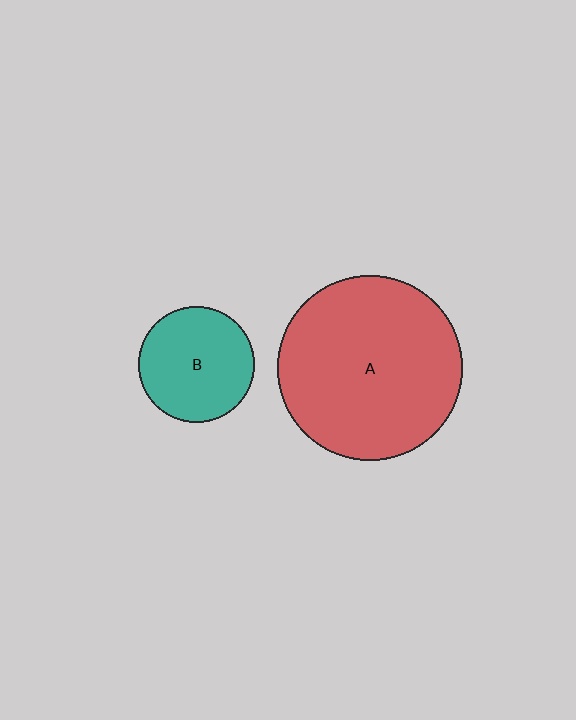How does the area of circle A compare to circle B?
Approximately 2.5 times.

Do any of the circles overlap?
No, none of the circles overlap.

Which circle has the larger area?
Circle A (red).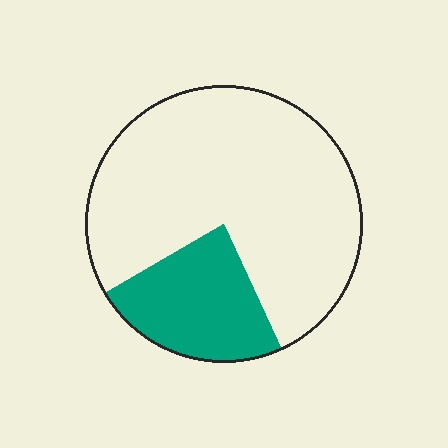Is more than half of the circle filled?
No.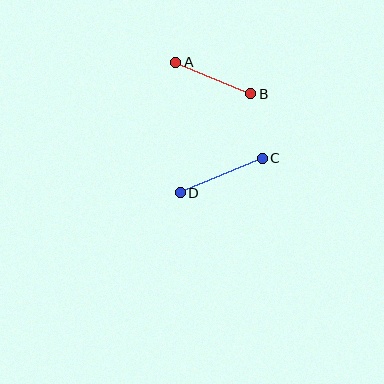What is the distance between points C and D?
The distance is approximately 89 pixels.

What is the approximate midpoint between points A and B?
The midpoint is at approximately (213, 78) pixels.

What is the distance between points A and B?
The distance is approximately 81 pixels.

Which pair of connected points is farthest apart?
Points C and D are farthest apart.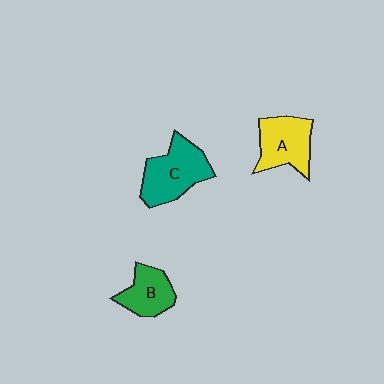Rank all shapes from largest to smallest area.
From largest to smallest: C (teal), A (yellow), B (green).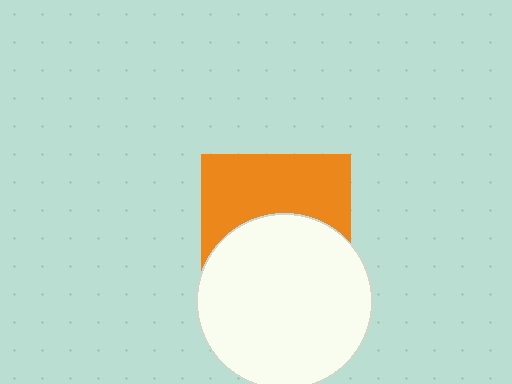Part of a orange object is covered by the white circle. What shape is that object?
It is a square.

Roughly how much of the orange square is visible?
About half of it is visible (roughly 48%).